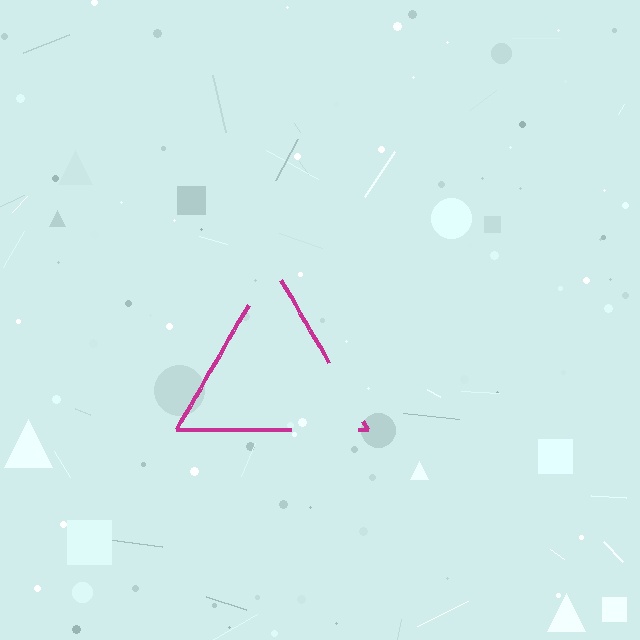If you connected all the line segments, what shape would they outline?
They would outline a triangle.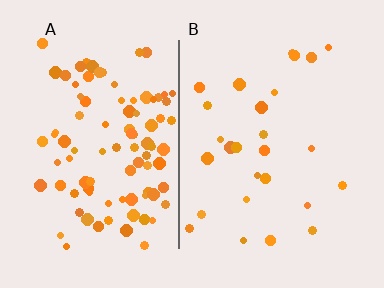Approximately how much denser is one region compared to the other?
Approximately 3.6× — region A over region B.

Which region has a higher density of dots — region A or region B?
A (the left).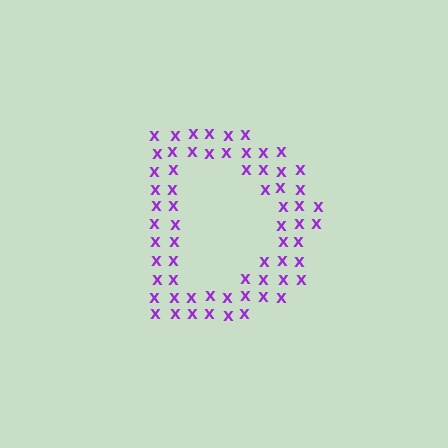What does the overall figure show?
The overall figure shows the letter D.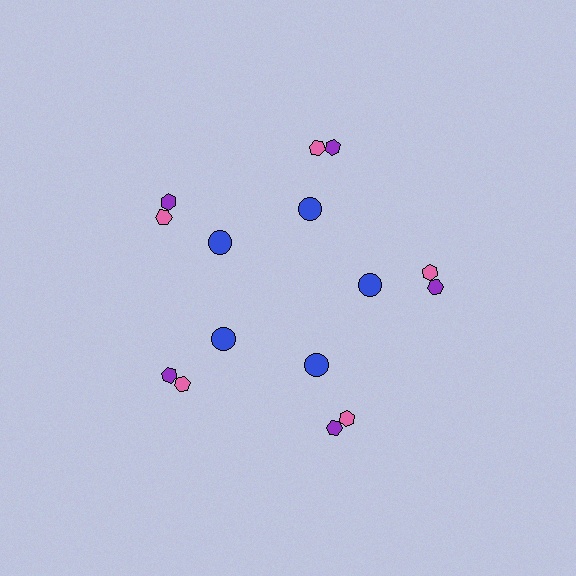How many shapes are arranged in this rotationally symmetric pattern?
There are 15 shapes, arranged in 5 groups of 3.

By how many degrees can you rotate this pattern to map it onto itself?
The pattern maps onto itself every 72 degrees of rotation.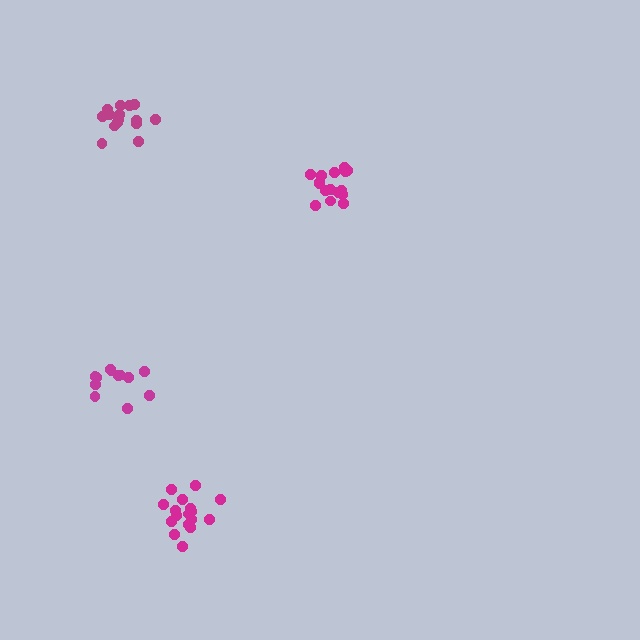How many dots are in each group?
Group 1: 17 dots, Group 2: 16 dots, Group 3: 16 dots, Group 4: 12 dots (61 total).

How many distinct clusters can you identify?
There are 4 distinct clusters.